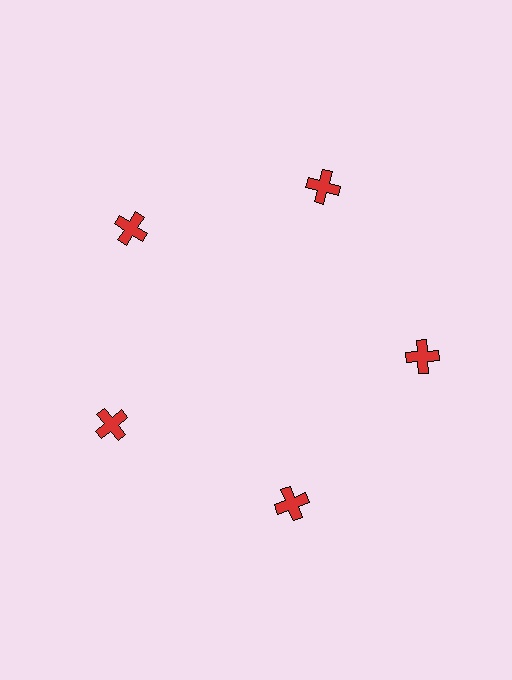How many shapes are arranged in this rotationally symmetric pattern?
There are 5 shapes, arranged in 5 groups of 1.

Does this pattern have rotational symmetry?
Yes, this pattern has 5-fold rotational symmetry. It looks the same after rotating 72 degrees around the center.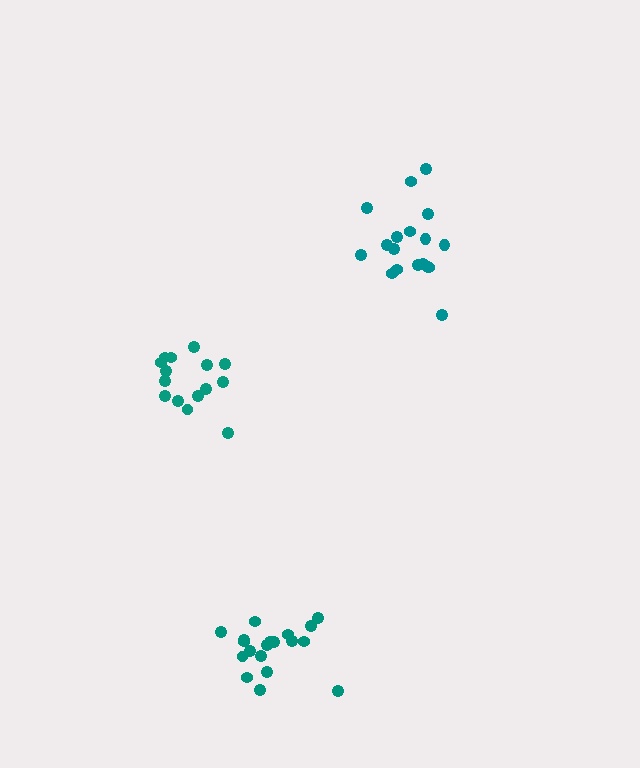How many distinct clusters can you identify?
There are 3 distinct clusters.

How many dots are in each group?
Group 1: 18 dots, Group 2: 19 dots, Group 3: 15 dots (52 total).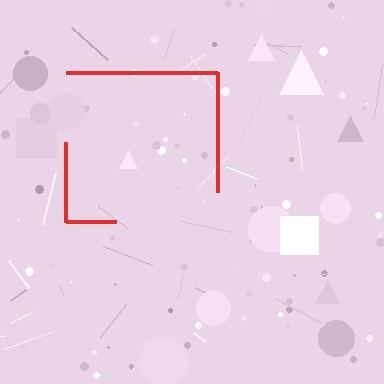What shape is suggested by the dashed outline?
The dashed outline suggests a square.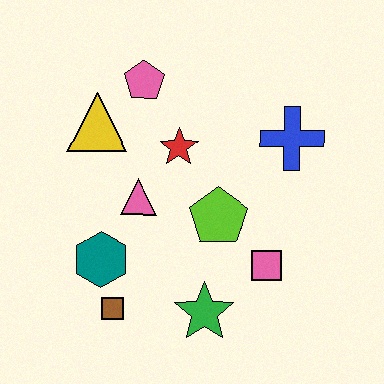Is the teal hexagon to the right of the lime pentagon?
No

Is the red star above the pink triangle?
Yes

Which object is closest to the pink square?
The lime pentagon is closest to the pink square.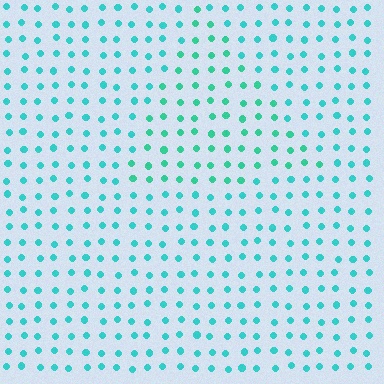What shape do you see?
I see a triangle.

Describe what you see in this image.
The image is filled with small cyan elements in a uniform arrangement. A triangle-shaped region is visible where the elements are tinted to a slightly different hue, forming a subtle color boundary.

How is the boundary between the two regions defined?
The boundary is defined purely by a slight shift in hue (about 19 degrees). Spacing, size, and orientation are identical on both sides.